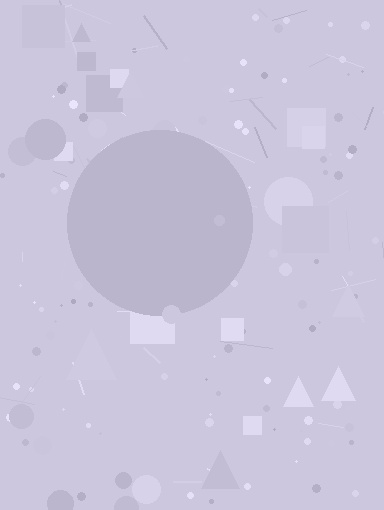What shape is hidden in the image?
A circle is hidden in the image.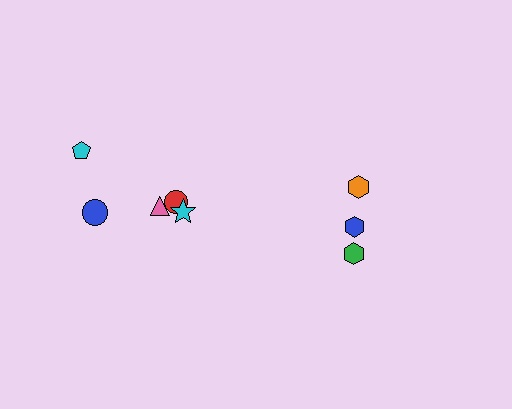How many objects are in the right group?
There are 3 objects.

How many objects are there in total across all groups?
There are 8 objects.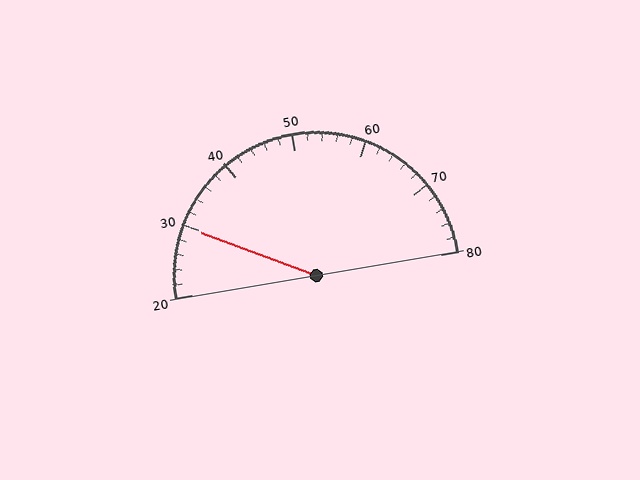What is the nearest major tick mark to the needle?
The nearest major tick mark is 30.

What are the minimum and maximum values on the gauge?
The gauge ranges from 20 to 80.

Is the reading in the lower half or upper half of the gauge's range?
The reading is in the lower half of the range (20 to 80).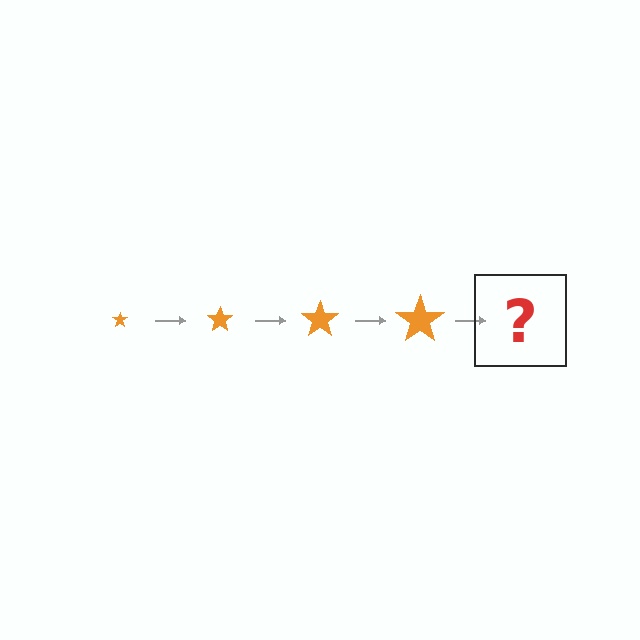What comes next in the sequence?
The next element should be an orange star, larger than the previous one.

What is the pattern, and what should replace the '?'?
The pattern is that the star gets progressively larger each step. The '?' should be an orange star, larger than the previous one.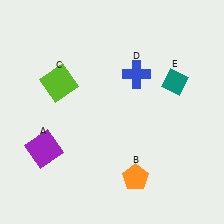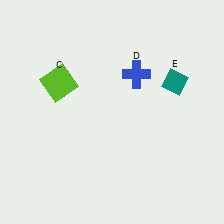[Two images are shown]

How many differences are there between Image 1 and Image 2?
There are 2 differences between the two images.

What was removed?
The orange pentagon (B), the purple square (A) were removed in Image 2.